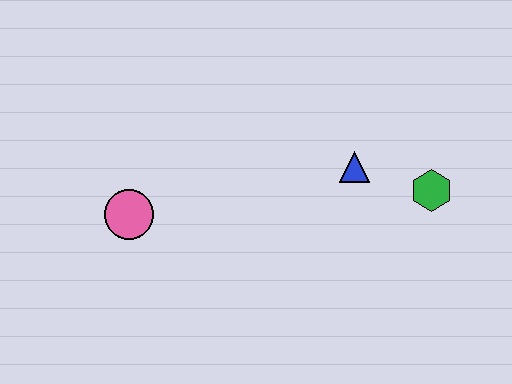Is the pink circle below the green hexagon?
Yes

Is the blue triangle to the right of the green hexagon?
No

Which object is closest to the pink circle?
The blue triangle is closest to the pink circle.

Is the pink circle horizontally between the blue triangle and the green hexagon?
No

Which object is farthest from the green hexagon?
The pink circle is farthest from the green hexagon.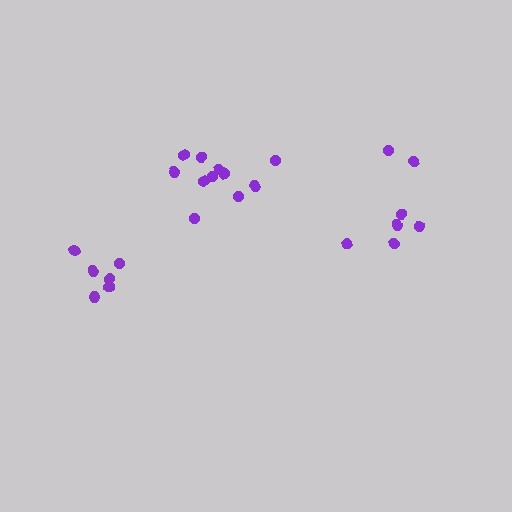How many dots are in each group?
Group 1: 7 dots, Group 2: 6 dots, Group 3: 11 dots (24 total).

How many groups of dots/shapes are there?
There are 3 groups.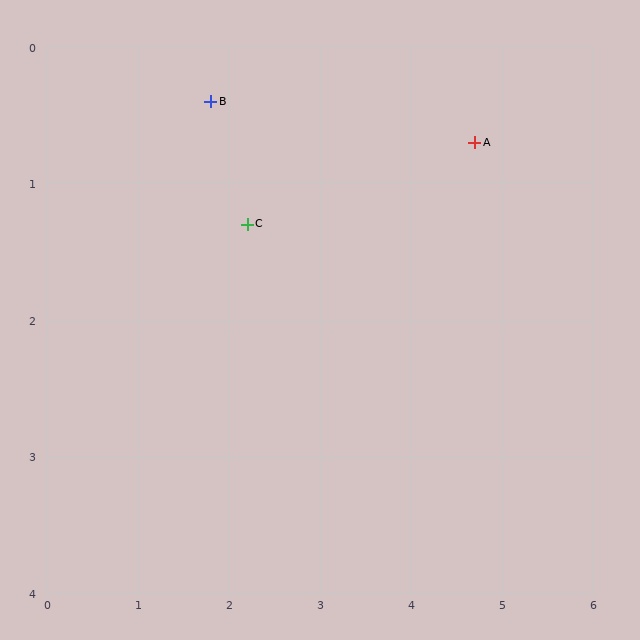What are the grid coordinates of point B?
Point B is at approximately (1.8, 0.4).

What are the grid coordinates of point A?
Point A is at approximately (4.7, 0.7).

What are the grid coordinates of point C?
Point C is at approximately (2.2, 1.3).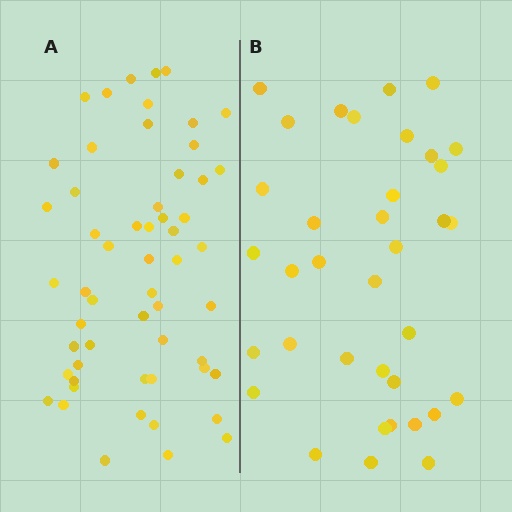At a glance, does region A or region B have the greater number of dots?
Region A (the left region) has more dots.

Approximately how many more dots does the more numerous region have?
Region A has approximately 20 more dots than region B.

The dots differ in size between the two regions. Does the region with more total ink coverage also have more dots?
No. Region B has more total ink coverage because its dots are larger, but region A actually contains more individual dots. Total area can be misleading — the number of items is what matters here.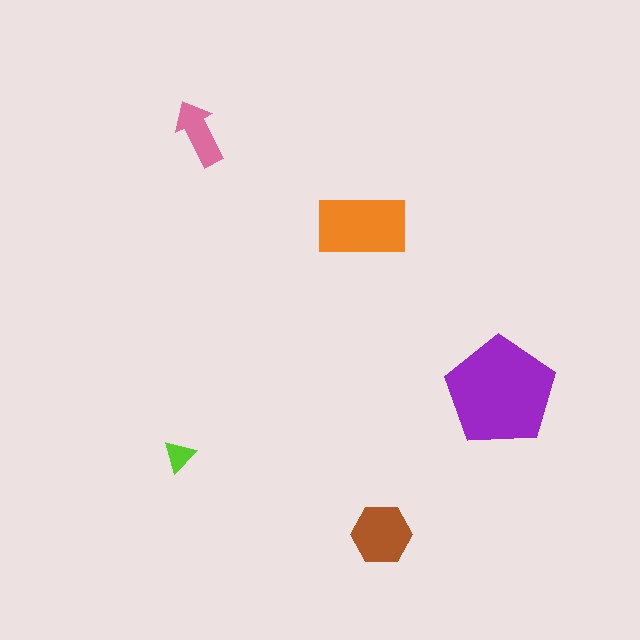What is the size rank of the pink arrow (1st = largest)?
4th.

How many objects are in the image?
There are 5 objects in the image.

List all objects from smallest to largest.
The lime triangle, the pink arrow, the brown hexagon, the orange rectangle, the purple pentagon.